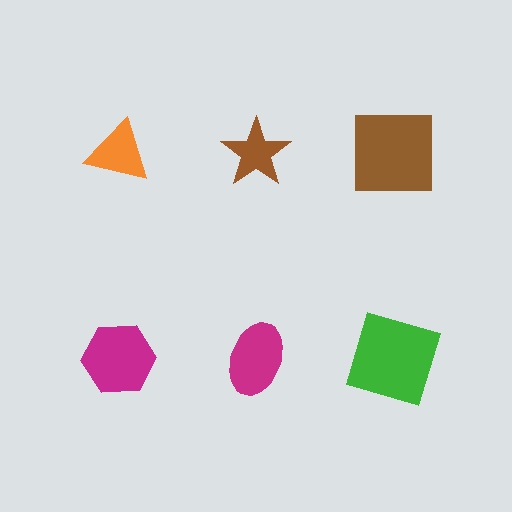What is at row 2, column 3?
A green square.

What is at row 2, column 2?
A magenta ellipse.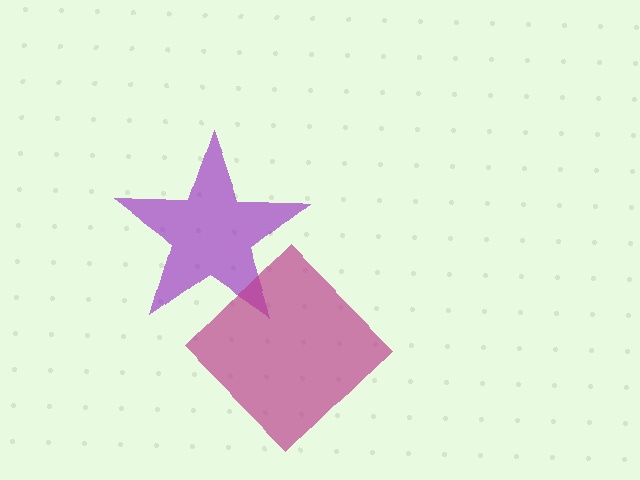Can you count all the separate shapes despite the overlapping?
Yes, there are 2 separate shapes.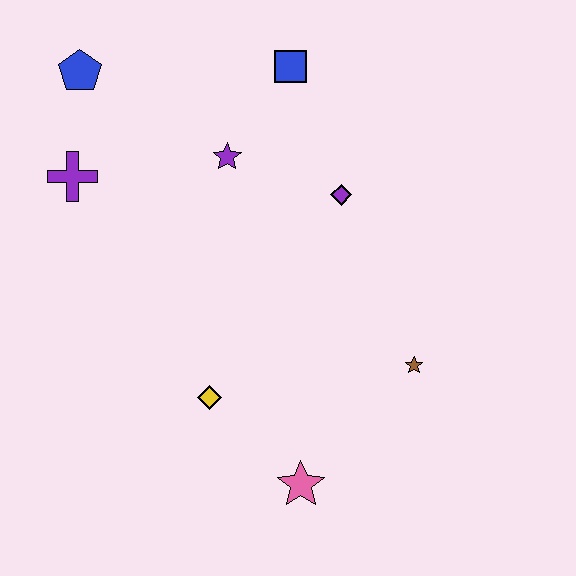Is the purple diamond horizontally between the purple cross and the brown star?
Yes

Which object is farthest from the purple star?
The pink star is farthest from the purple star.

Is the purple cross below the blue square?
Yes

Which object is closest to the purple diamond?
The purple star is closest to the purple diamond.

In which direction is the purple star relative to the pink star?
The purple star is above the pink star.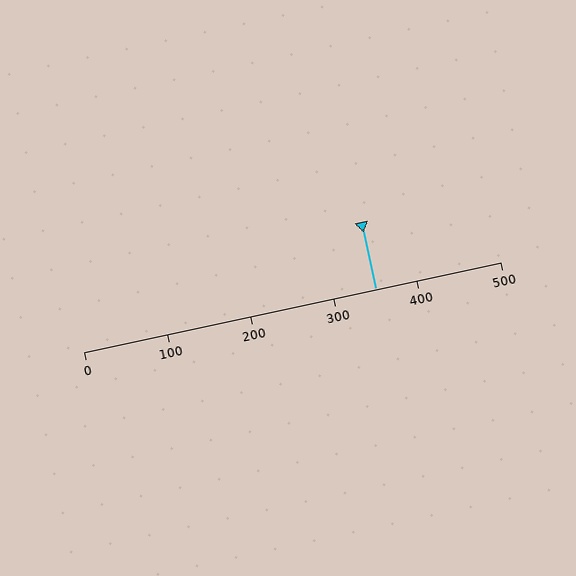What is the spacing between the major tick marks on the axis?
The major ticks are spaced 100 apart.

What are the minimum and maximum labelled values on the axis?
The axis runs from 0 to 500.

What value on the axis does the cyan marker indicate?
The marker indicates approximately 350.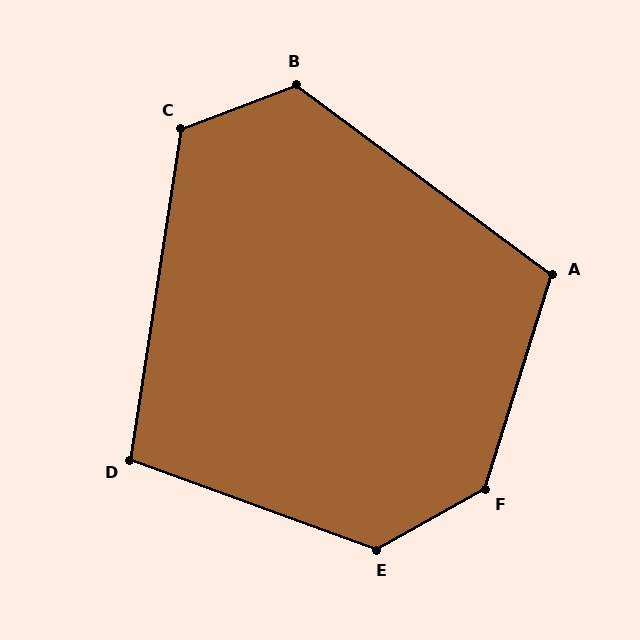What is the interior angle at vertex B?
Approximately 123 degrees (obtuse).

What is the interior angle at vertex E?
Approximately 131 degrees (obtuse).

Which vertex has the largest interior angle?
F, at approximately 136 degrees.